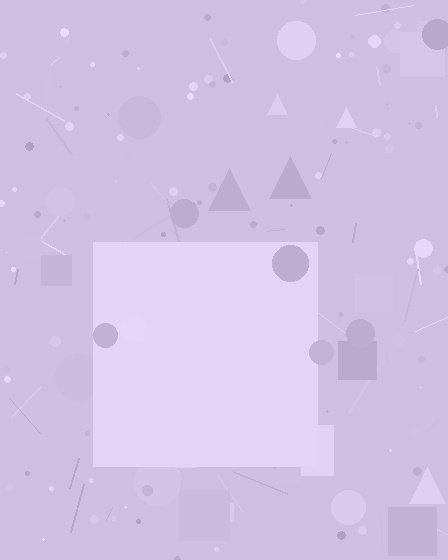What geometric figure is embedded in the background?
A square is embedded in the background.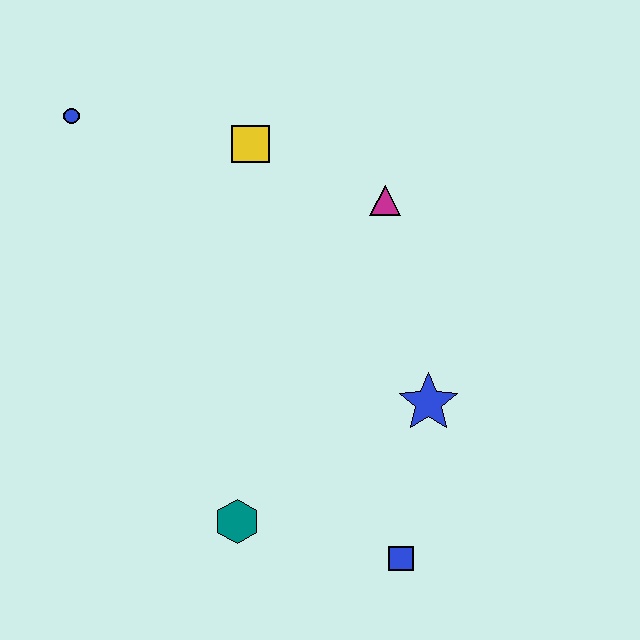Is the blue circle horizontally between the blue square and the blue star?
No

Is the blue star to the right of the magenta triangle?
Yes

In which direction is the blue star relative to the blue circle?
The blue star is to the right of the blue circle.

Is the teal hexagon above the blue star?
No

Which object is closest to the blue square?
The blue star is closest to the blue square.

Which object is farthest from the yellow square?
The blue square is farthest from the yellow square.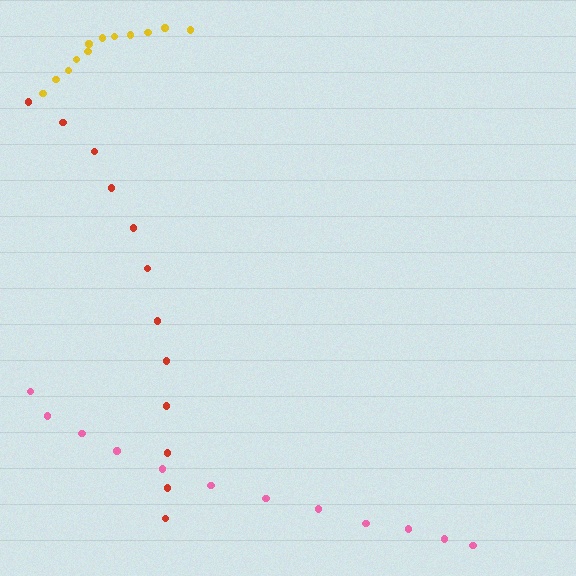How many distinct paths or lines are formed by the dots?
There are 3 distinct paths.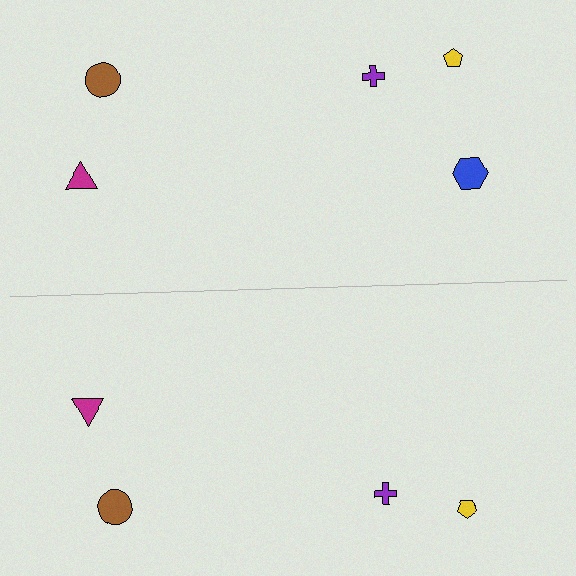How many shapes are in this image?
There are 9 shapes in this image.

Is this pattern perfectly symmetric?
No, the pattern is not perfectly symmetric. A blue hexagon is missing from the bottom side.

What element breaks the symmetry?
A blue hexagon is missing from the bottom side.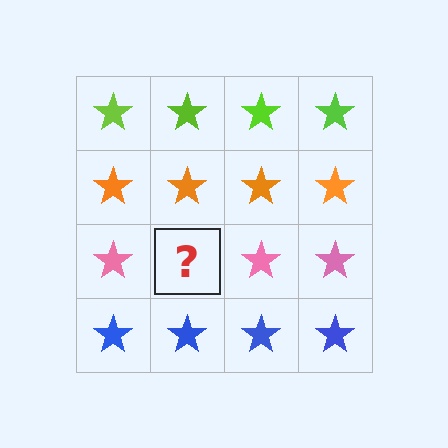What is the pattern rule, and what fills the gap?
The rule is that each row has a consistent color. The gap should be filled with a pink star.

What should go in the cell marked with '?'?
The missing cell should contain a pink star.